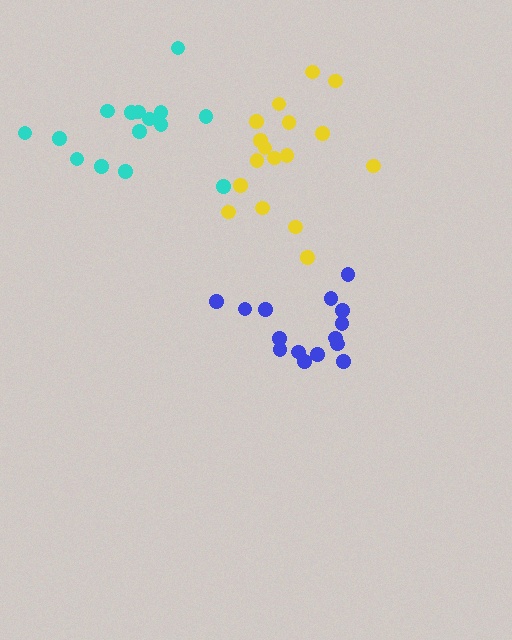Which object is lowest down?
The blue cluster is bottommost.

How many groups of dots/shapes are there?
There are 3 groups.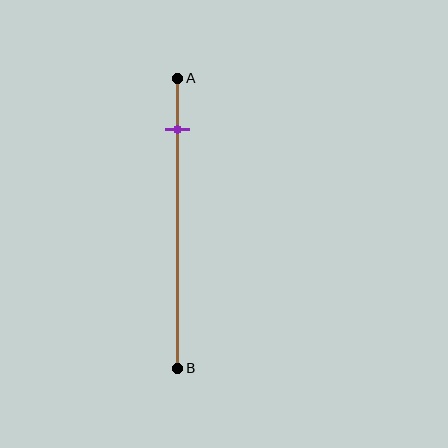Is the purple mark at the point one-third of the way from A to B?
No, the mark is at about 20% from A, not at the 33% one-third point.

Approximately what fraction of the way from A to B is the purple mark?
The purple mark is approximately 20% of the way from A to B.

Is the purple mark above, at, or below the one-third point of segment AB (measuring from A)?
The purple mark is above the one-third point of segment AB.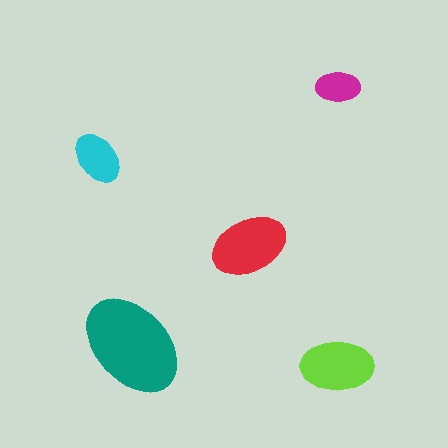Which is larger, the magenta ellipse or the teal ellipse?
The teal one.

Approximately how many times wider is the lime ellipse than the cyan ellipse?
About 1.5 times wider.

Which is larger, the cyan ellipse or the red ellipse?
The red one.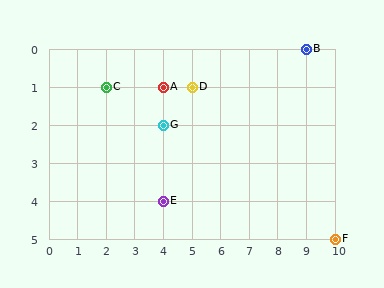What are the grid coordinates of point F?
Point F is at grid coordinates (10, 5).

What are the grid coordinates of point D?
Point D is at grid coordinates (5, 1).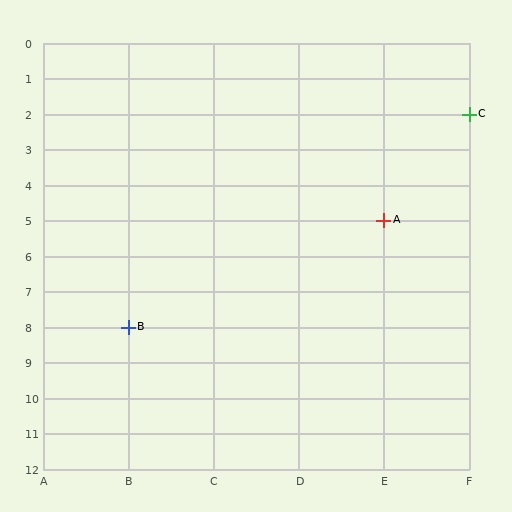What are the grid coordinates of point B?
Point B is at grid coordinates (B, 8).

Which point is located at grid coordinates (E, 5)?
Point A is at (E, 5).